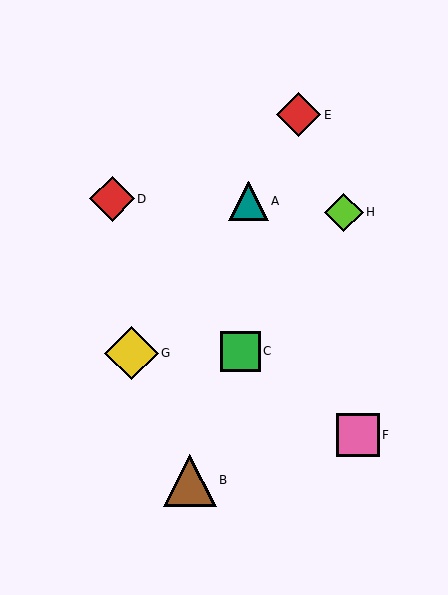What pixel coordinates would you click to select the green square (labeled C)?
Click at (240, 351) to select the green square C.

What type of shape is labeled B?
Shape B is a brown triangle.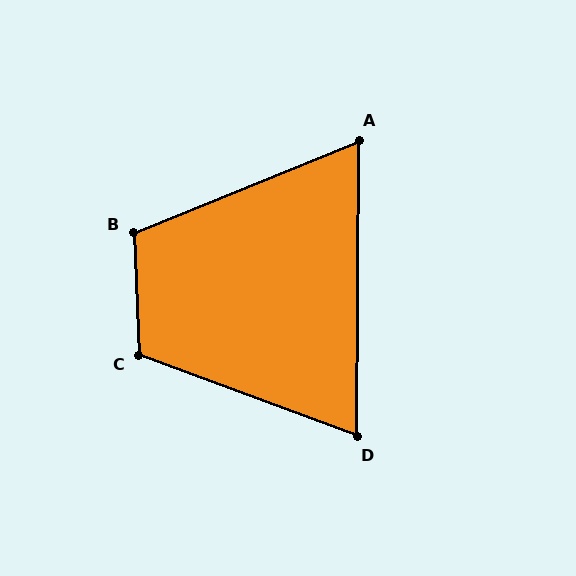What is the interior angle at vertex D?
Approximately 70 degrees (acute).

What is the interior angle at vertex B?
Approximately 110 degrees (obtuse).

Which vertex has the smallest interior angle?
A, at approximately 67 degrees.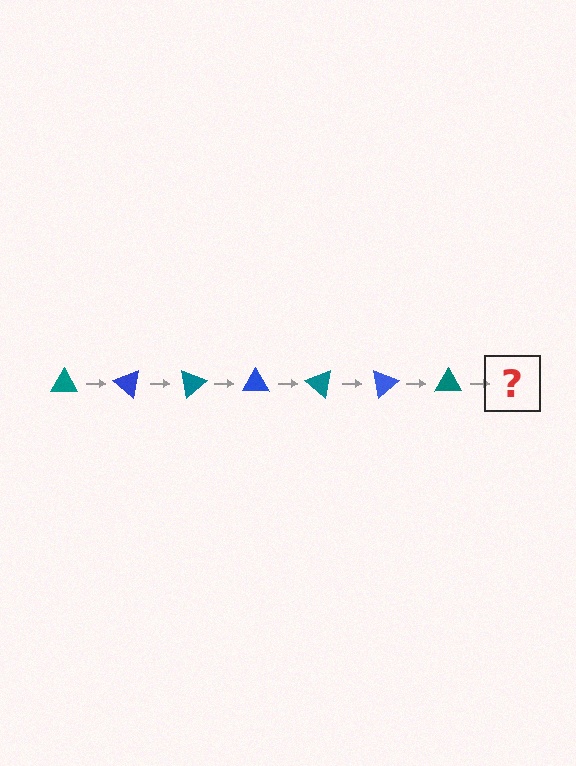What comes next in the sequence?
The next element should be a blue triangle, rotated 280 degrees from the start.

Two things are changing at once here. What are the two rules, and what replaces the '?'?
The two rules are that it rotates 40 degrees each step and the color cycles through teal and blue. The '?' should be a blue triangle, rotated 280 degrees from the start.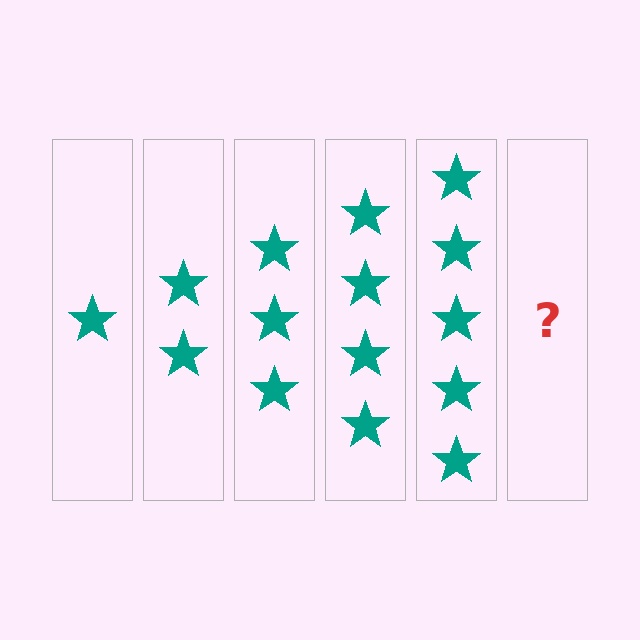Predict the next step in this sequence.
The next step is 6 stars.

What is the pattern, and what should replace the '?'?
The pattern is that each step adds one more star. The '?' should be 6 stars.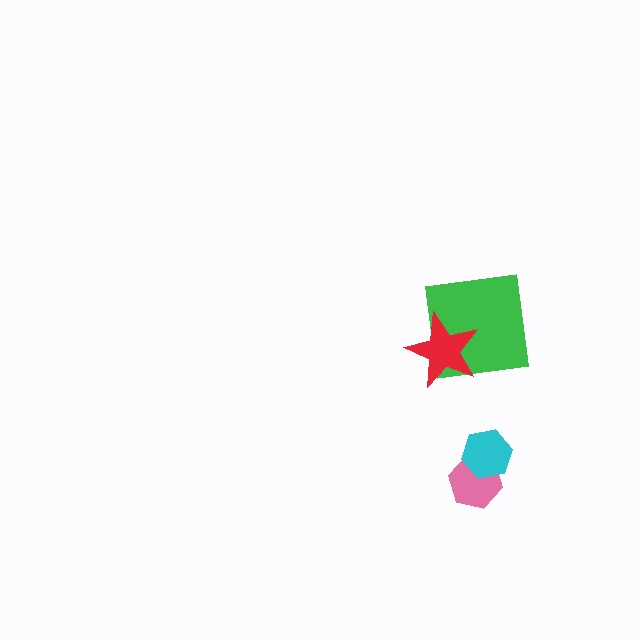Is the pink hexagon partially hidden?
Yes, it is partially covered by another shape.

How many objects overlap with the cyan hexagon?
1 object overlaps with the cyan hexagon.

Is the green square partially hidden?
Yes, it is partially covered by another shape.